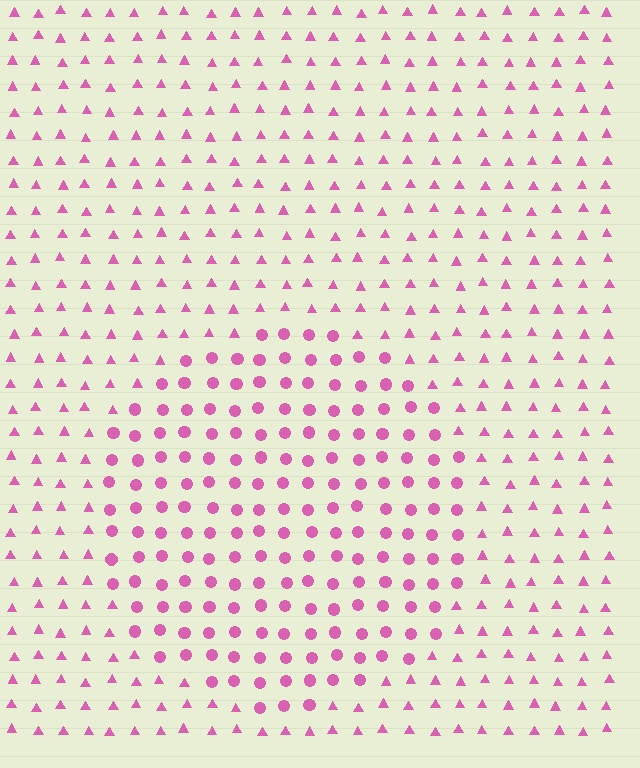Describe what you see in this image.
The image is filled with small pink elements arranged in a uniform grid. A circle-shaped region contains circles, while the surrounding area contains triangles. The boundary is defined purely by the change in element shape.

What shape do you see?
I see a circle.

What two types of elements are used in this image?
The image uses circles inside the circle region and triangles outside it.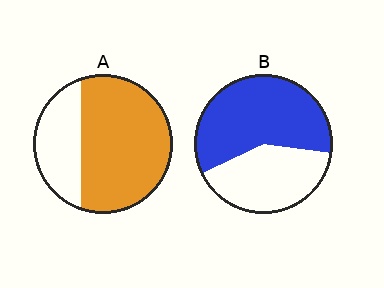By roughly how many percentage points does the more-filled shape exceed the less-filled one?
By roughly 10 percentage points (A over B).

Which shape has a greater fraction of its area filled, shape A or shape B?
Shape A.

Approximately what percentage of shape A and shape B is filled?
A is approximately 70% and B is approximately 60%.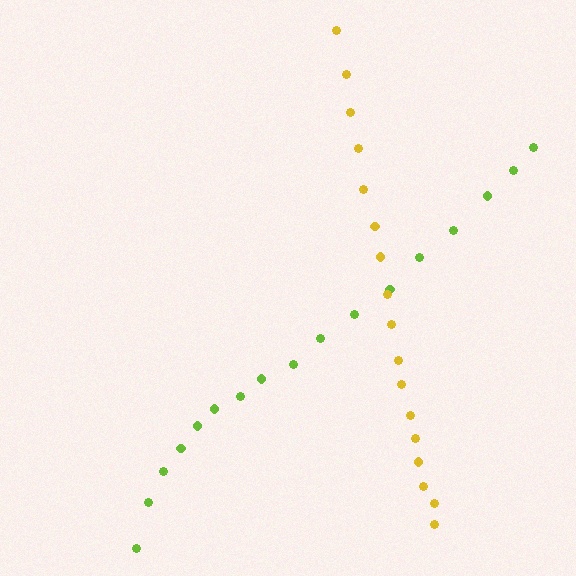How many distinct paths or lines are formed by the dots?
There are 2 distinct paths.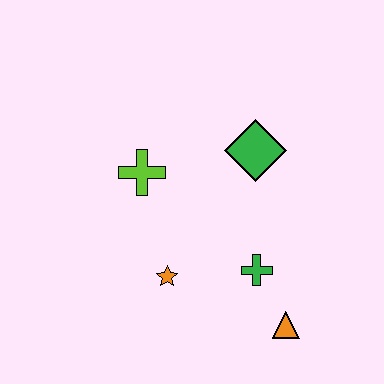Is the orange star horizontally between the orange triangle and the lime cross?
Yes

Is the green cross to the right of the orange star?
Yes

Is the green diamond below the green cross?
No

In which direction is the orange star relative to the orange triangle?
The orange star is to the left of the orange triangle.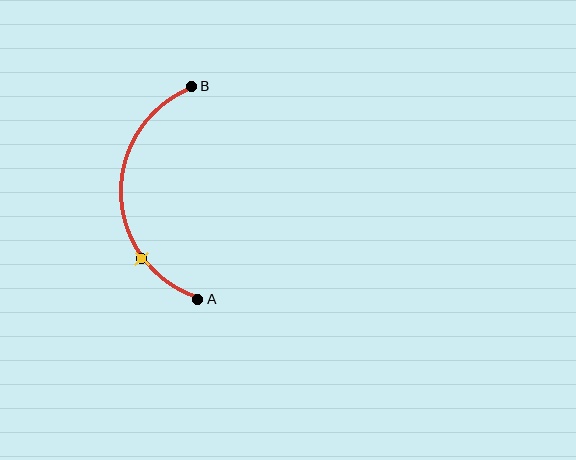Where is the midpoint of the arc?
The arc midpoint is the point on the curve farthest from the straight line joining A and B. It sits to the left of that line.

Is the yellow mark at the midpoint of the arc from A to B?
No. The yellow mark lies on the arc but is closer to endpoint A. The arc midpoint would be at the point on the curve equidistant along the arc from both A and B.